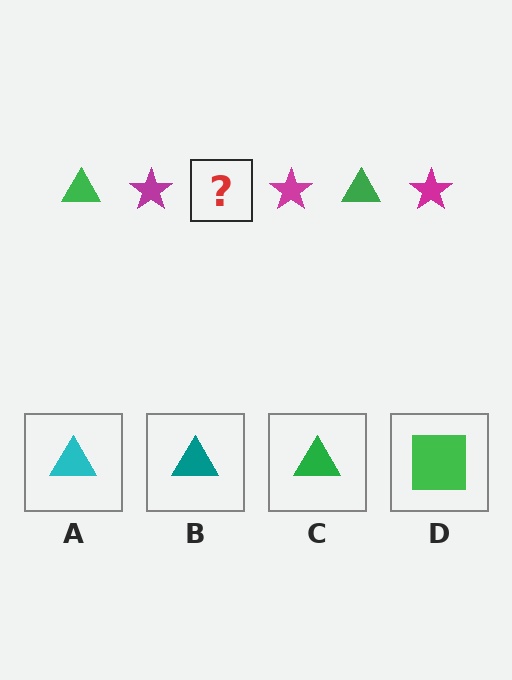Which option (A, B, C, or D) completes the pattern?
C.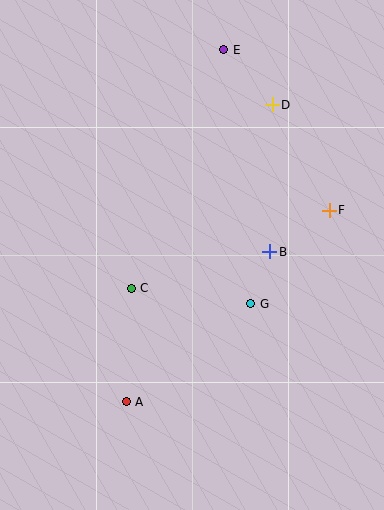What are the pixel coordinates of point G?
Point G is at (251, 304).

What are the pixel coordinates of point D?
Point D is at (272, 105).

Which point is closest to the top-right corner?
Point D is closest to the top-right corner.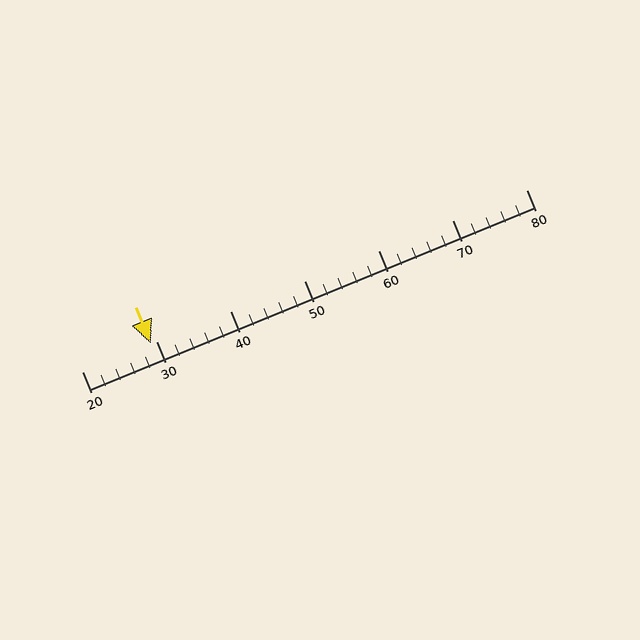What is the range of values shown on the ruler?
The ruler shows values from 20 to 80.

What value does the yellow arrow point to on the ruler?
The yellow arrow points to approximately 29.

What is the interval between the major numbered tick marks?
The major tick marks are spaced 10 units apart.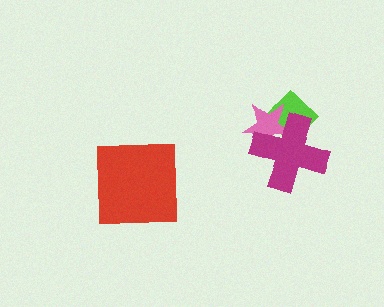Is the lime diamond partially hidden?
Yes, it is partially covered by another shape.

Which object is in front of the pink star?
The magenta cross is in front of the pink star.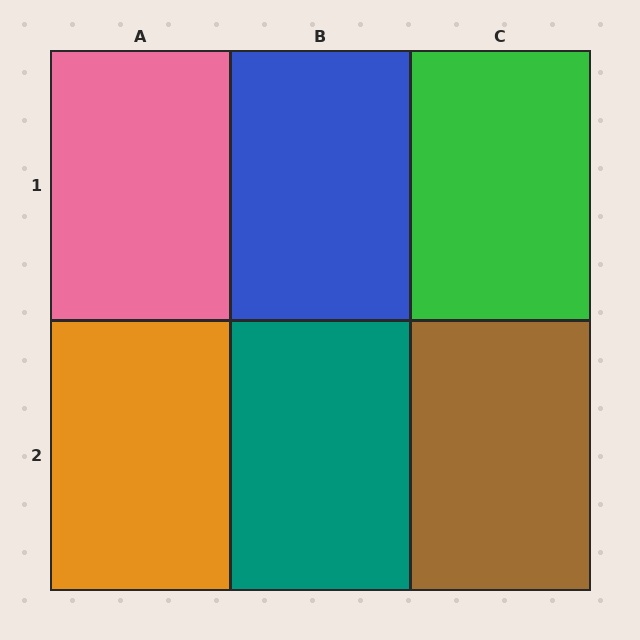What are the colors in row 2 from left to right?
Orange, teal, brown.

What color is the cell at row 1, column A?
Pink.